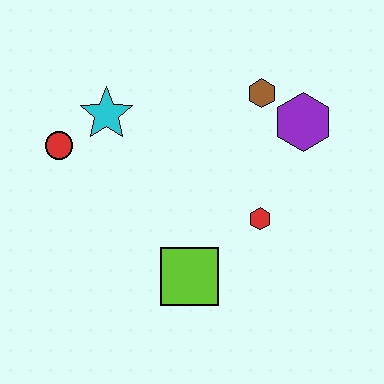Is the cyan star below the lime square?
No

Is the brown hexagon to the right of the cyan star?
Yes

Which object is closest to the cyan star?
The red circle is closest to the cyan star.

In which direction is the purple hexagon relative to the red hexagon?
The purple hexagon is above the red hexagon.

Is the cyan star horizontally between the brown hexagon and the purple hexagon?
No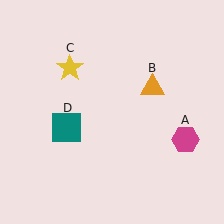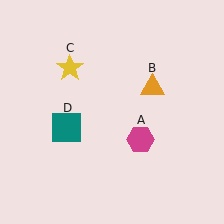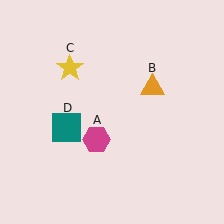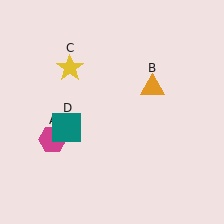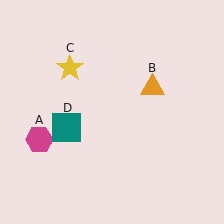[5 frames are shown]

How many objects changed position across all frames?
1 object changed position: magenta hexagon (object A).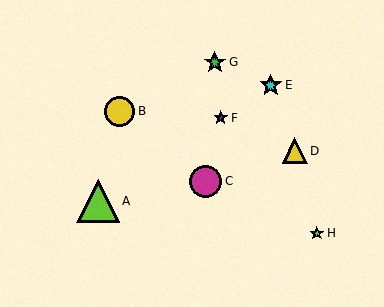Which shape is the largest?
The lime triangle (labeled A) is the largest.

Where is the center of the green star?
The center of the green star is at (215, 62).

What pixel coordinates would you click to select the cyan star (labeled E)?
Click at (271, 85) to select the cyan star E.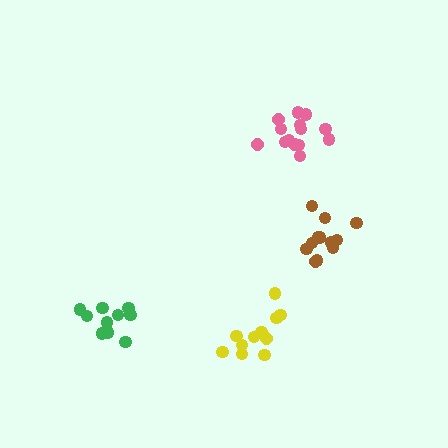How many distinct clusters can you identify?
There are 4 distinct clusters.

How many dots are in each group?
Group 1: 10 dots, Group 2: 12 dots, Group 3: 11 dots, Group 4: 14 dots (47 total).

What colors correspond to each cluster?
The clusters are colored: green, brown, yellow, pink.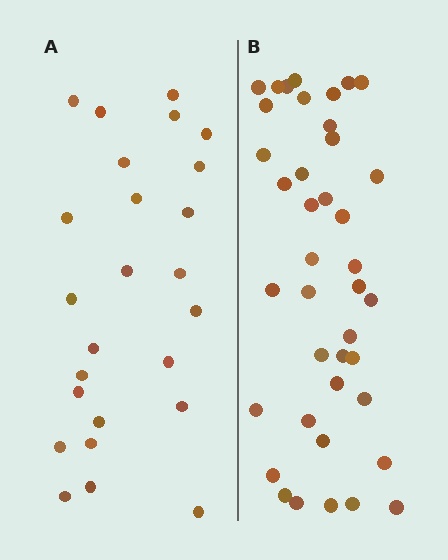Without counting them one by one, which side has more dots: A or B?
Region B (the right region) has more dots.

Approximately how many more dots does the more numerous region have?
Region B has approximately 15 more dots than region A.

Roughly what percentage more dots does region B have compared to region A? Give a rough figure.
About 60% more.